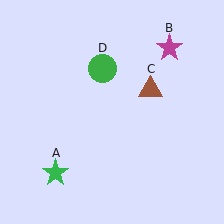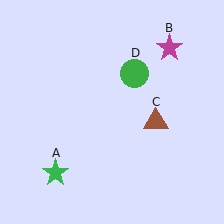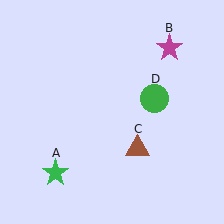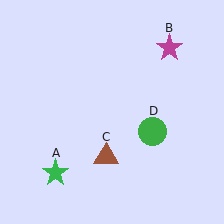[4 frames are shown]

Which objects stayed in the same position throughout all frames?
Green star (object A) and magenta star (object B) remained stationary.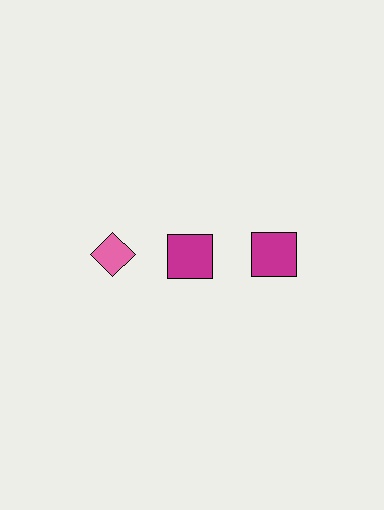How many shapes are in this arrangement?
There are 3 shapes arranged in a grid pattern.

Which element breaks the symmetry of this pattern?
The pink diamond in the top row, leftmost column breaks the symmetry. All other shapes are magenta squares.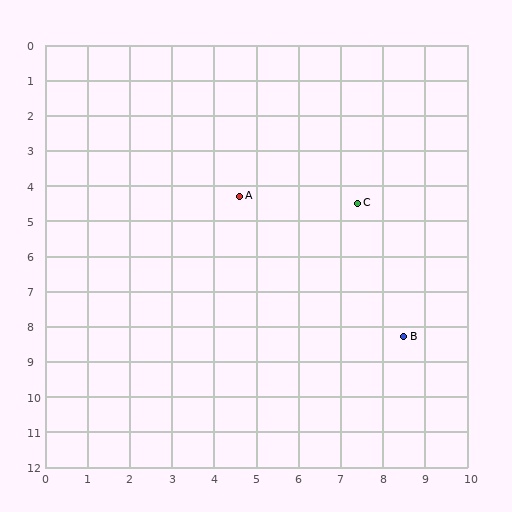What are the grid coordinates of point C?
Point C is at approximately (7.4, 4.5).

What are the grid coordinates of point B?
Point B is at approximately (8.5, 8.3).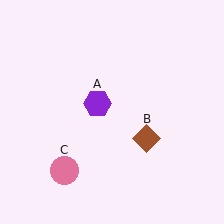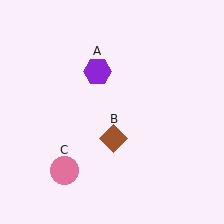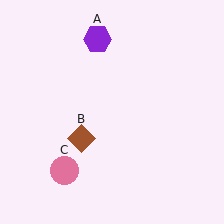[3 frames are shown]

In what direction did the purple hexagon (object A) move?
The purple hexagon (object A) moved up.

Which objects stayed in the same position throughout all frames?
Pink circle (object C) remained stationary.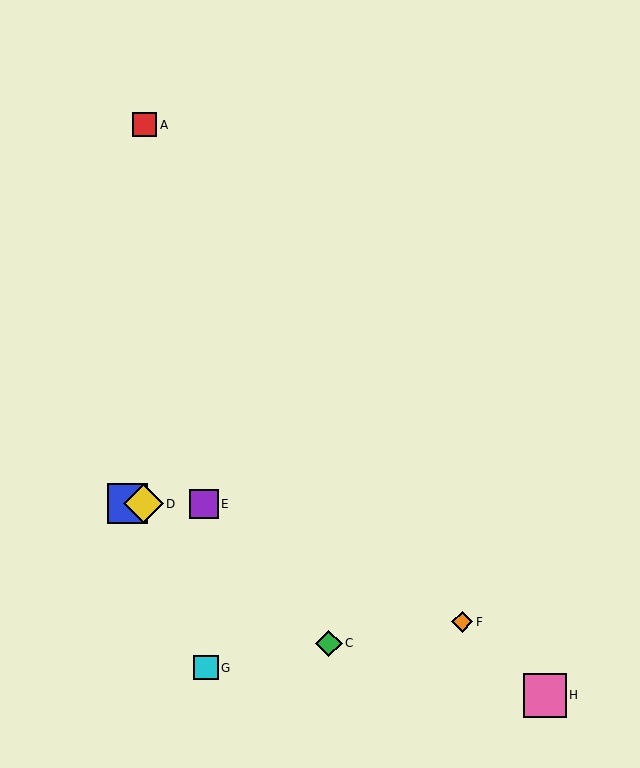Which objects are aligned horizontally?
Objects B, D, E are aligned horizontally.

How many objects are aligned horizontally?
3 objects (B, D, E) are aligned horizontally.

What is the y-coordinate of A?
Object A is at y≈125.